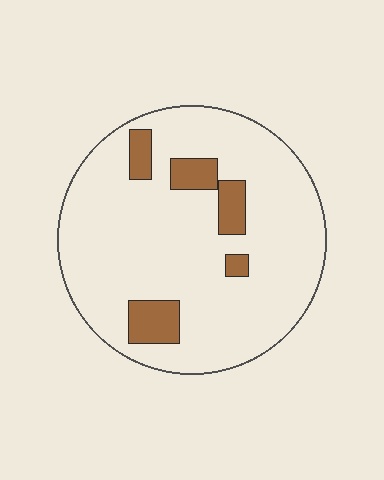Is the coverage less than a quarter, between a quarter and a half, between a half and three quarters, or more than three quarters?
Less than a quarter.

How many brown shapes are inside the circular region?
5.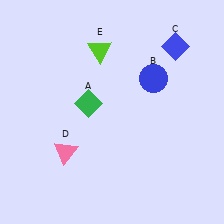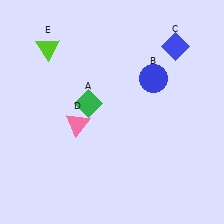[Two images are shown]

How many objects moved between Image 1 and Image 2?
2 objects moved between the two images.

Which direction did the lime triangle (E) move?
The lime triangle (E) moved left.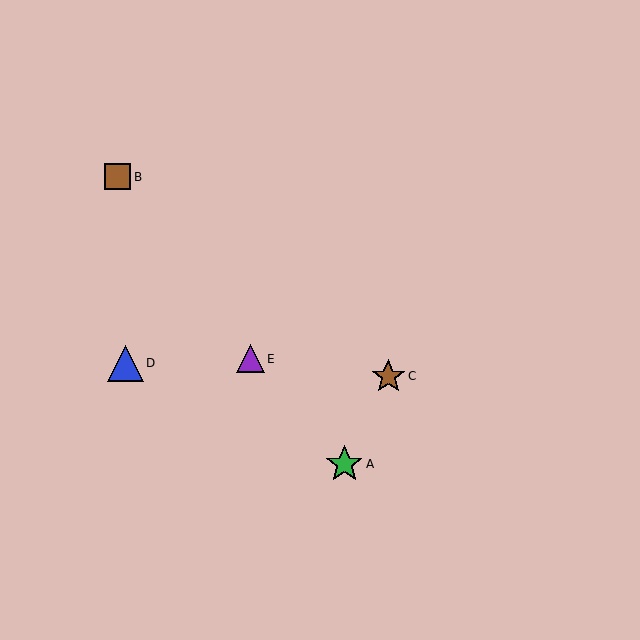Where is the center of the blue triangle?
The center of the blue triangle is at (125, 363).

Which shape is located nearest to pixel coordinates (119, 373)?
The blue triangle (labeled D) at (125, 363) is nearest to that location.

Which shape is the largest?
The green star (labeled A) is the largest.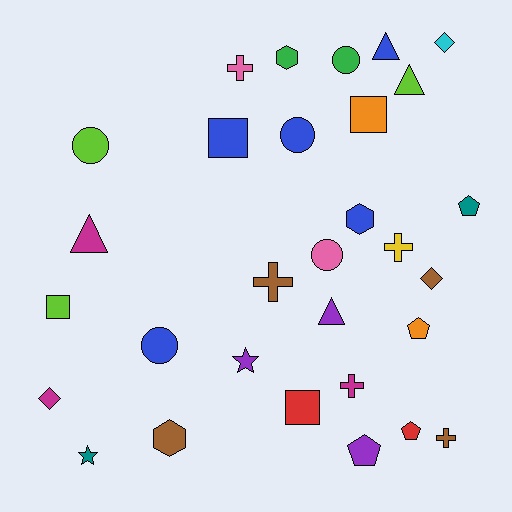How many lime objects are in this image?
There are 3 lime objects.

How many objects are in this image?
There are 30 objects.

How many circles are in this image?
There are 5 circles.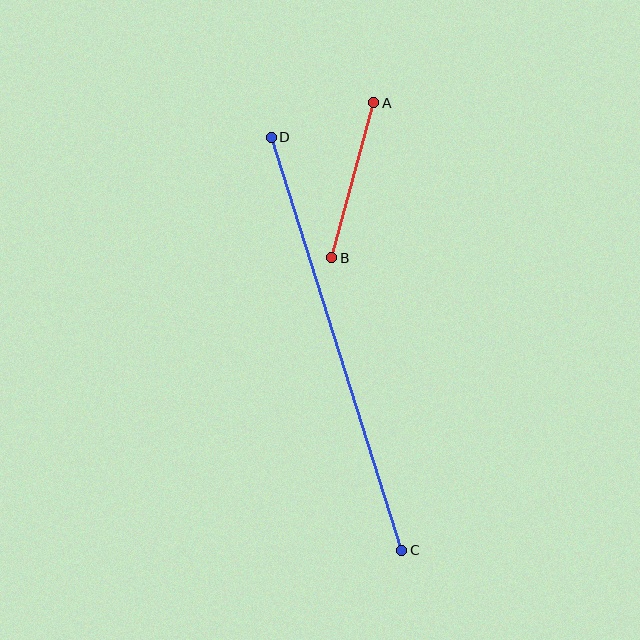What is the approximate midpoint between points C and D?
The midpoint is at approximately (337, 344) pixels.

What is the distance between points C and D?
The distance is approximately 433 pixels.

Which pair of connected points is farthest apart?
Points C and D are farthest apart.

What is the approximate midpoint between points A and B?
The midpoint is at approximately (353, 180) pixels.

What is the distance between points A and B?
The distance is approximately 160 pixels.